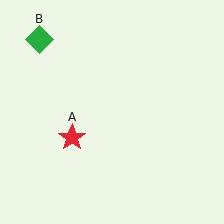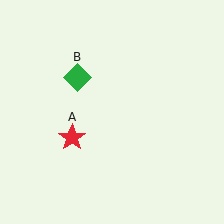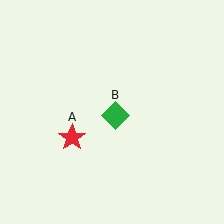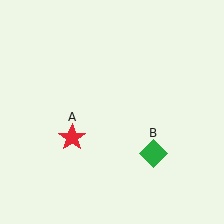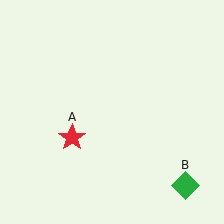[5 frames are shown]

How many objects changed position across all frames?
1 object changed position: green diamond (object B).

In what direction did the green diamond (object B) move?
The green diamond (object B) moved down and to the right.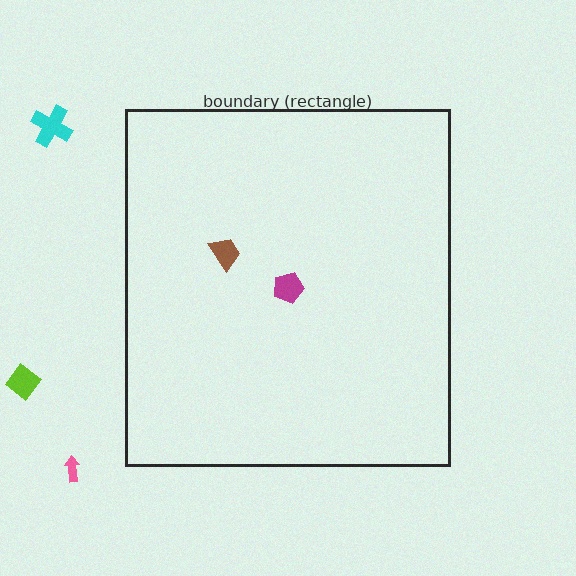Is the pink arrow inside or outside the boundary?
Outside.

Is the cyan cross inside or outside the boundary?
Outside.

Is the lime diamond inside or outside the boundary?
Outside.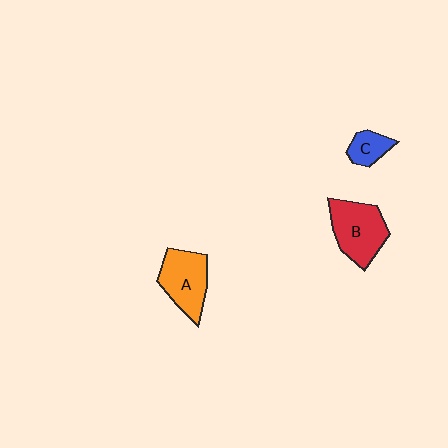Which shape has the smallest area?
Shape C (blue).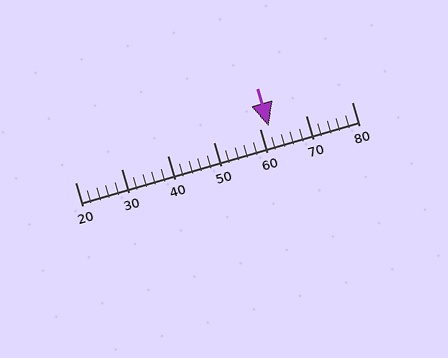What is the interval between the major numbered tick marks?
The major tick marks are spaced 10 units apart.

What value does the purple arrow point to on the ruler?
The purple arrow points to approximately 62.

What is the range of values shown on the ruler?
The ruler shows values from 20 to 80.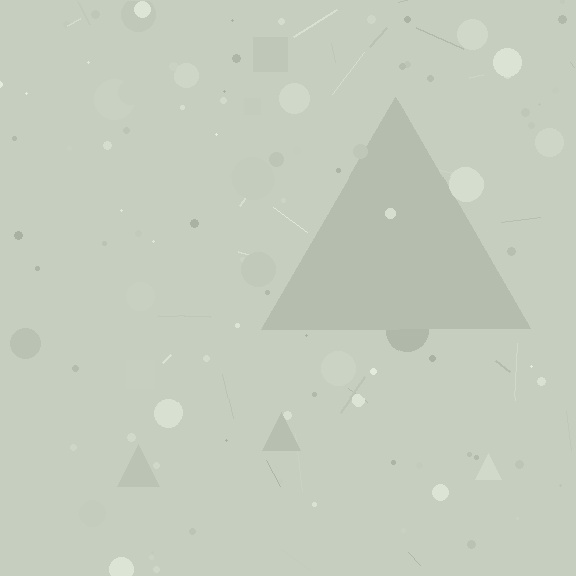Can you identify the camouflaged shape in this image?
The camouflaged shape is a triangle.